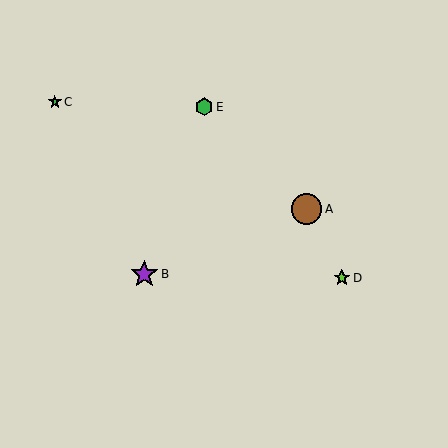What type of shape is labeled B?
Shape B is a purple star.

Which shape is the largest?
The brown circle (labeled A) is the largest.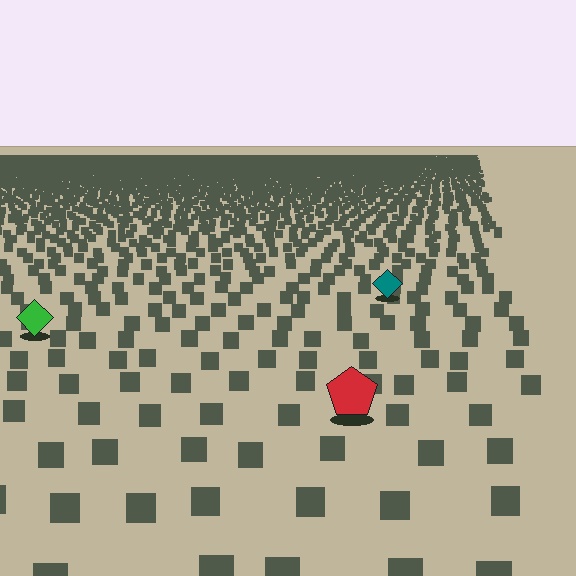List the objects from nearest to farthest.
From nearest to farthest: the red pentagon, the green diamond, the teal diamond.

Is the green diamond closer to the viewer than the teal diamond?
Yes. The green diamond is closer — you can tell from the texture gradient: the ground texture is coarser near it.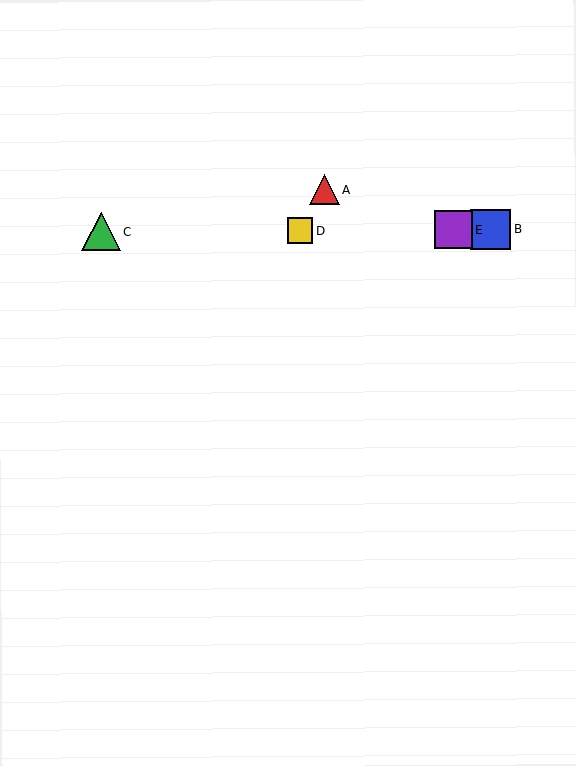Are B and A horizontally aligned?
No, B is at y≈229 and A is at y≈189.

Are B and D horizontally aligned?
Yes, both are at y≈229.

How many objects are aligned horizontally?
4 objects (B, C, D, E) are aligned horizontally.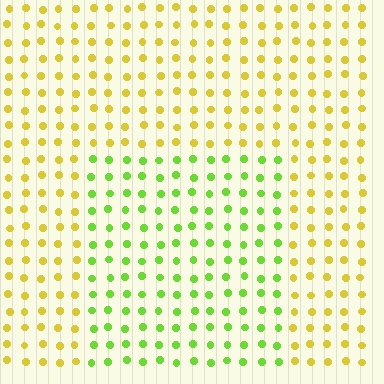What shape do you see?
I see a rectangle.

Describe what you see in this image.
The image is filled with small yellow elements in a uniform arrangement. A rectangle-shaped region is visible where the elements are tinted to a slightly different hue, forming a subtle color boundary.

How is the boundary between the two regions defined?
The boundary is defined purely by a slight shift in hue (about 47 degrees). Spacing, size, and orientation are identical on both sides.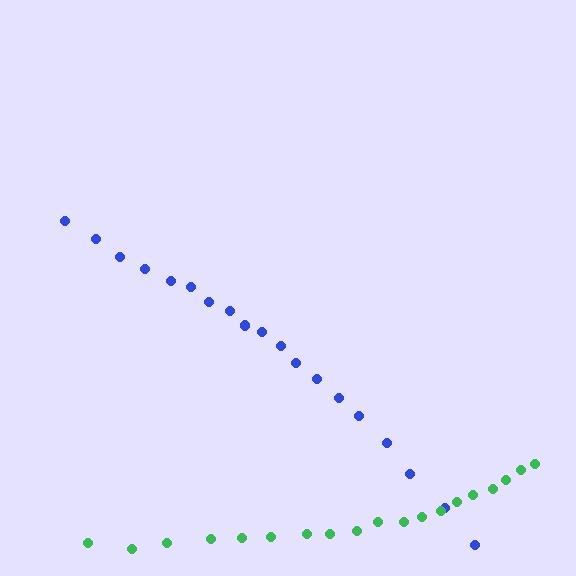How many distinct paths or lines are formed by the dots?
There are 2 distinct paths.